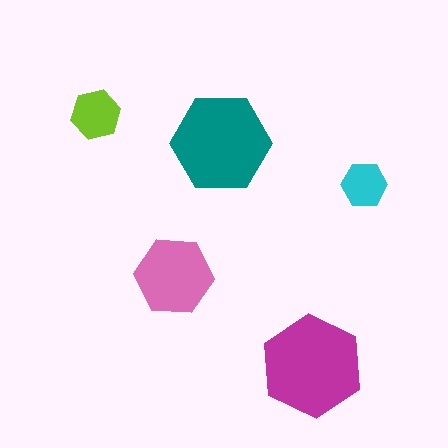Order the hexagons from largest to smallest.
the magenta one, the teal one, the pink one, the lime one, the cyan one.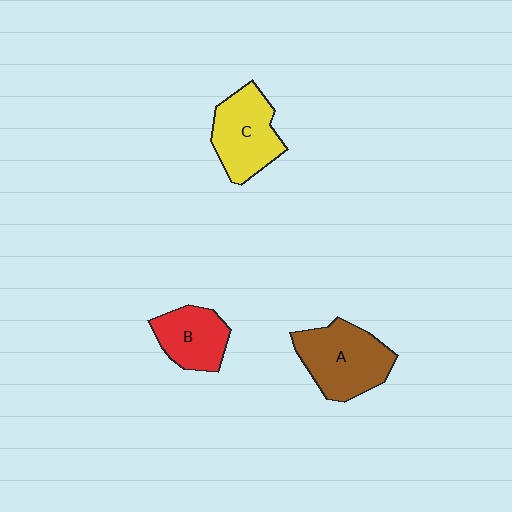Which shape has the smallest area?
Shape B (red).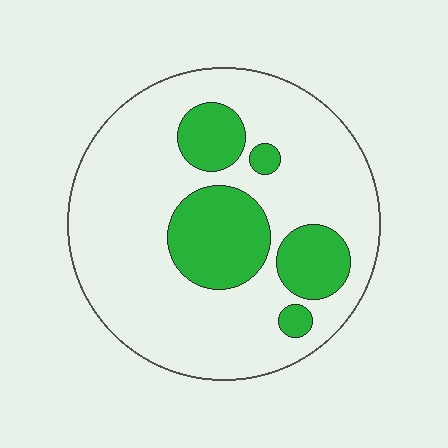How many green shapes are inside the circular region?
5.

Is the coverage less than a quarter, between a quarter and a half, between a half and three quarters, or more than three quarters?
Less than a quarter.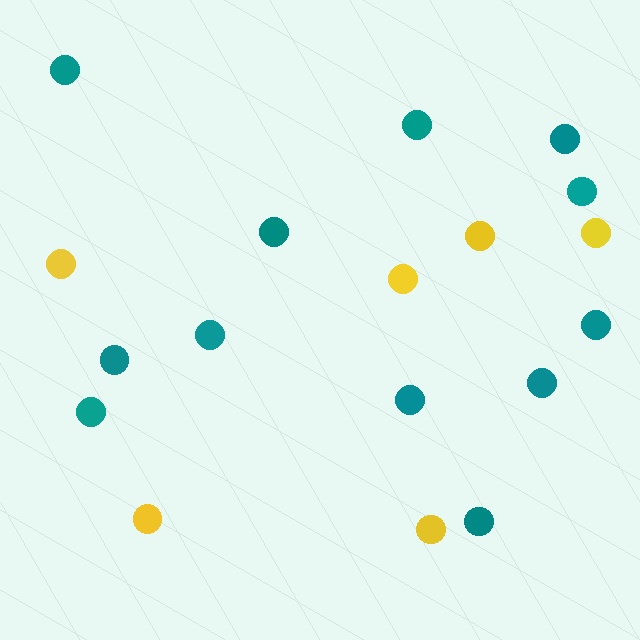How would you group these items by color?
There are 2 groups: one group of yellow circles (6) and one group of teal circles (12).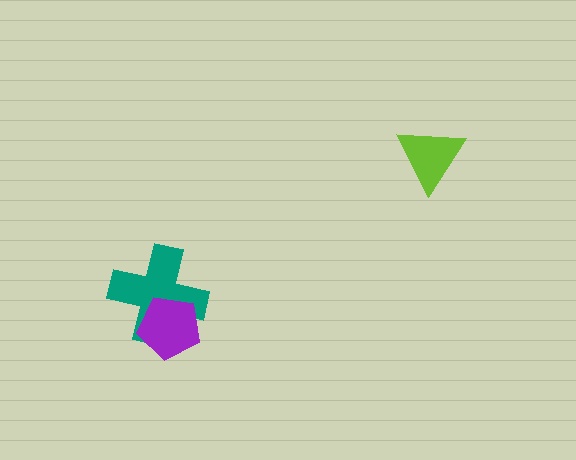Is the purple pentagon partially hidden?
No, no other shape covers it.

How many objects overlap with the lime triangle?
0 objects overlap with the lime triangle.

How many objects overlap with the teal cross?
1 object overlaps with the teal cross.